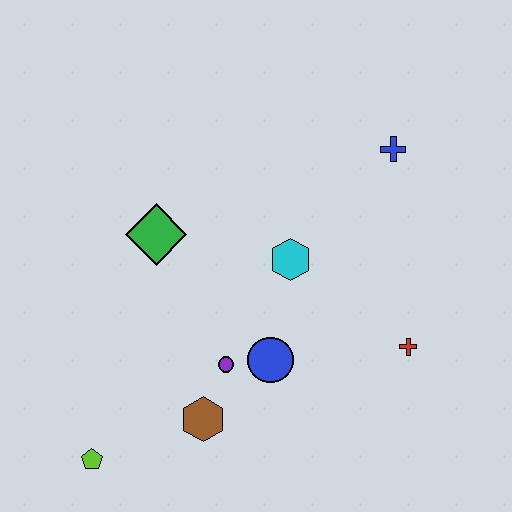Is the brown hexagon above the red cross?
No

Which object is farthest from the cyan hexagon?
The lime pentagon is farthest from the cyan hexagon.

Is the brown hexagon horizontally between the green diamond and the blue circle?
Yes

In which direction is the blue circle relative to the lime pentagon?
The blue circle is to the right of the lime pentagon.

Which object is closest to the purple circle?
The blue circle is closest to the purple circle.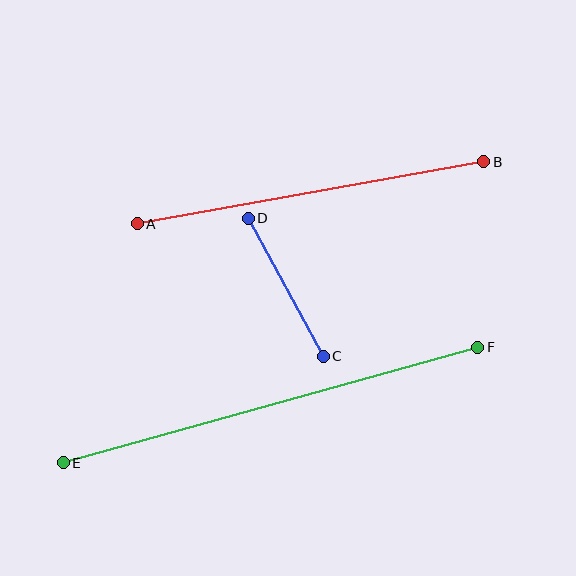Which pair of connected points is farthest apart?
Points E and F are farthest apart.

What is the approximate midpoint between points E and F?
The midpoint is at approximately (270, 405) pixels.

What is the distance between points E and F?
The distance is approximately 430 pixels.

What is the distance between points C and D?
The distance is approximately 157 pixels.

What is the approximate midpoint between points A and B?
The midpoint is at approximately (310, 193) pixels.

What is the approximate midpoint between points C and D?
The midpoint is at approximately (286, 287) pixels.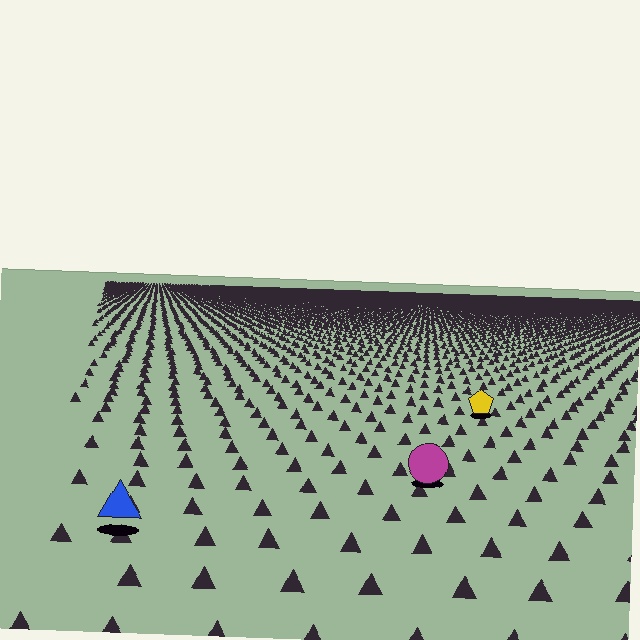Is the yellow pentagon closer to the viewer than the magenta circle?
No. The magenta circle is closer — you can tell from the texture gradient: the ground texture is coarser near it.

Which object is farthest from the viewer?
The yellow pentagon is farthest from the viewer. It appears smaller and the ground texture around it is denser.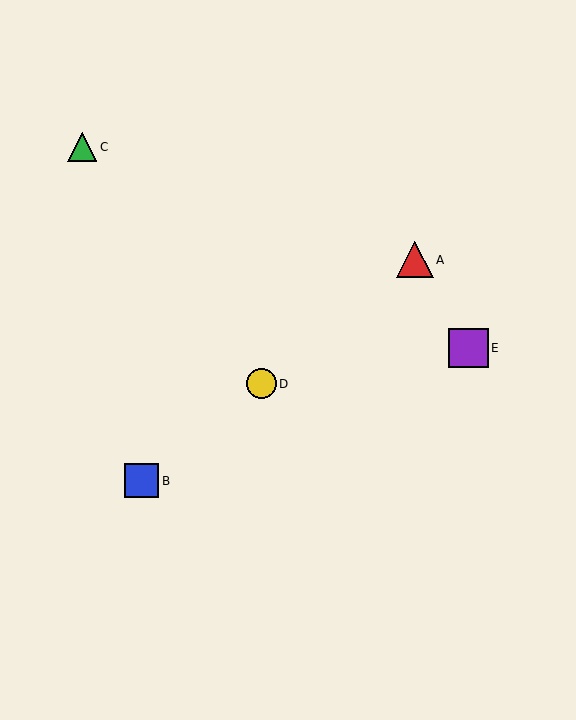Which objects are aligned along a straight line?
Objects A, B, D are aligned along a straight line.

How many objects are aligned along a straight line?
3 objects (A, B, D) are aligned along a straight line.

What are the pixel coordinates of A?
Object A is at (415, 260).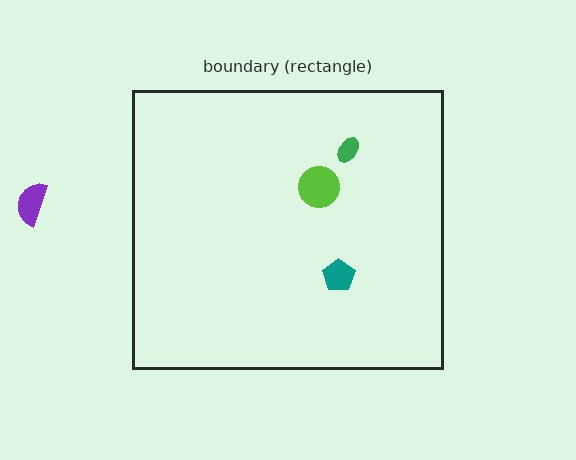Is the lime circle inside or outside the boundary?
Inside.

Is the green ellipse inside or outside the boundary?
Inside.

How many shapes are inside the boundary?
4 inside, 1 outside.